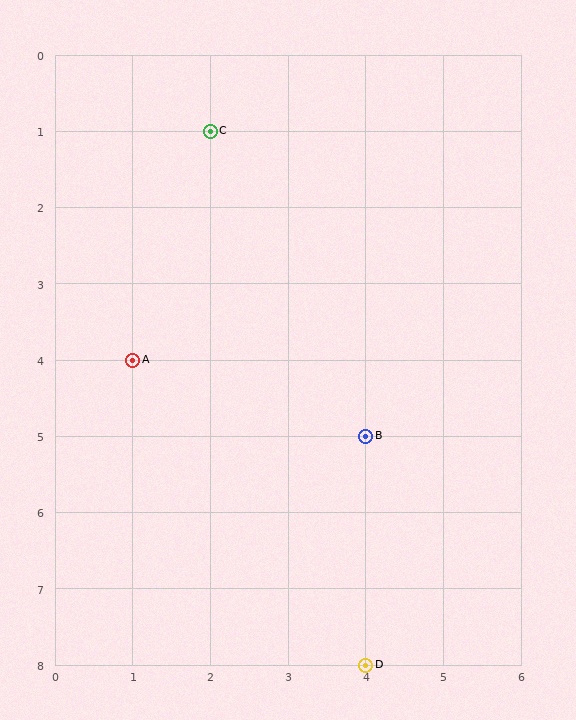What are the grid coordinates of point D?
Point D is at grid coordinates (4, 8).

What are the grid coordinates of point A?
Point A is at grid coordinates (1, 4).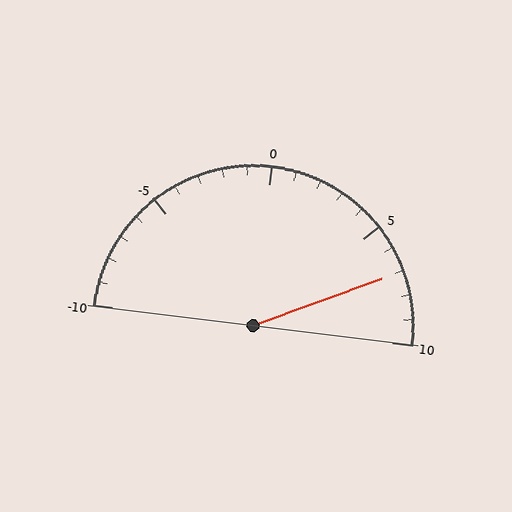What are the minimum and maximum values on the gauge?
The gauge ranges from -10 to 10.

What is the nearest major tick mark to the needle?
The nearest major tick mark is 5.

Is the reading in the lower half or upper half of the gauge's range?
The reading is in the upper half of the range (-10 to 10).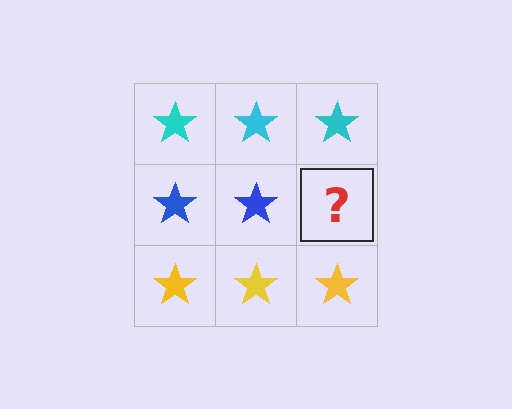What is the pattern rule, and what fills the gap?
The rule is that each row has a consistent color. The gap should be filled with a blue star.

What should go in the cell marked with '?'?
The missing cell should contain a blue star.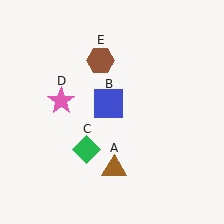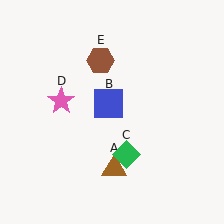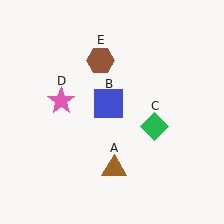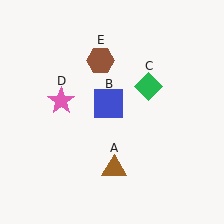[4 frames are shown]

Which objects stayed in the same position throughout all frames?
Brown triangle (object A) and blue square (object B) and pink star (object D) and brown hexagon (object E) remained stationary.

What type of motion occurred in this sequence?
The green diamond (object C) rotated counterclockwise around the center of the scene.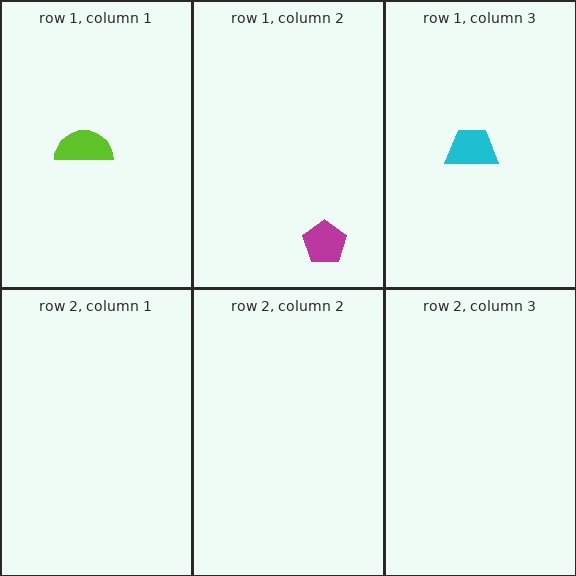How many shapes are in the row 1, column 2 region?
1.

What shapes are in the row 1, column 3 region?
The cyan trapezoid.